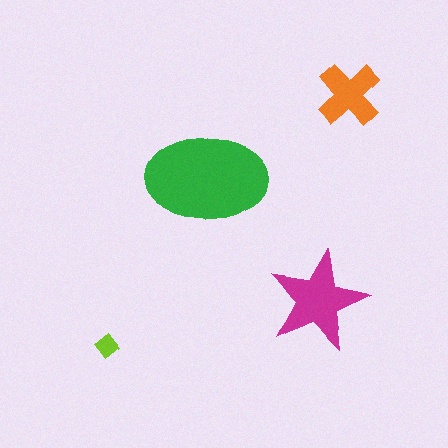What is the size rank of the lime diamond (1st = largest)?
4th.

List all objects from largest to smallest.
The green ellipse, the magenta star, the orange cross, the lime diamond.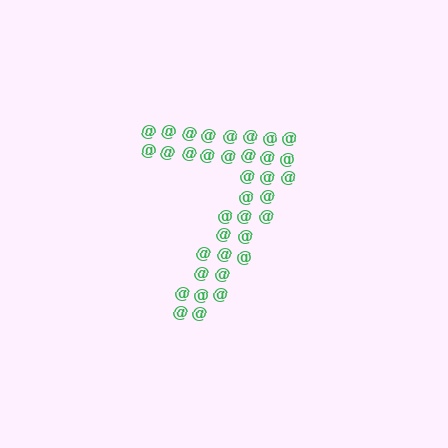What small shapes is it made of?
It is made of small at signs.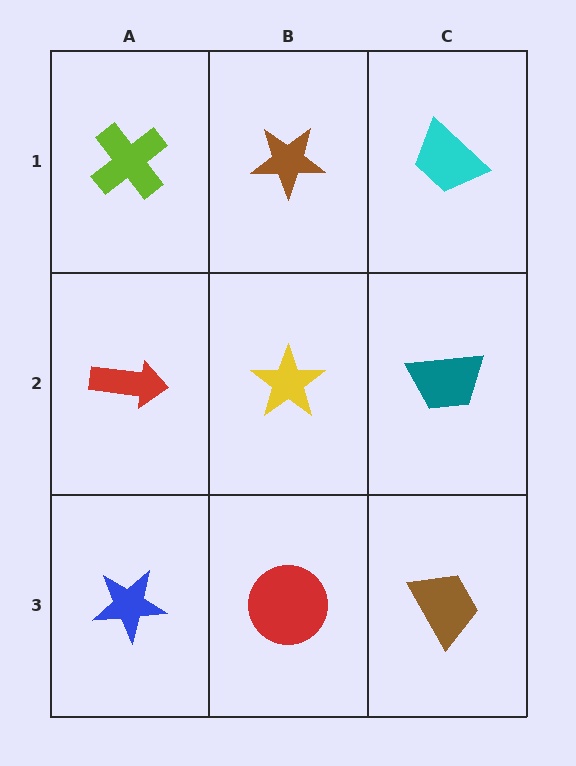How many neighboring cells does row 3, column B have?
3.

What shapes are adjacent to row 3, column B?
A yellow star (row 2, column B), a blue star (row 3, column A), a brown trapezoid (row 3, column C).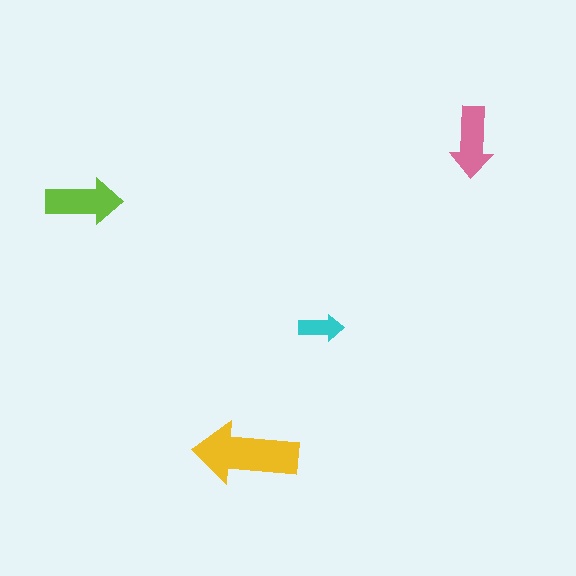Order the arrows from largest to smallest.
the yellow one, the lime one, the pink one, the cyan one.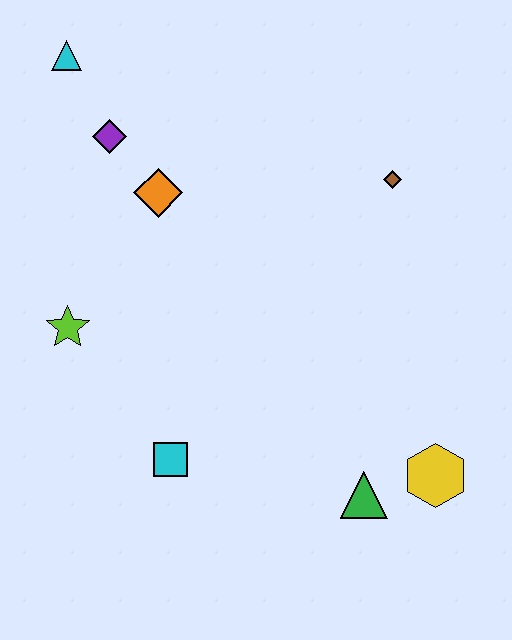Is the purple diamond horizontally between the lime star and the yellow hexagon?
Yes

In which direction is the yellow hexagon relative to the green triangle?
The yellow hexagon is to the right of the green triangle.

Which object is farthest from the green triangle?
The cyan triangle is farthest from the green triangle.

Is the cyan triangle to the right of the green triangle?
No